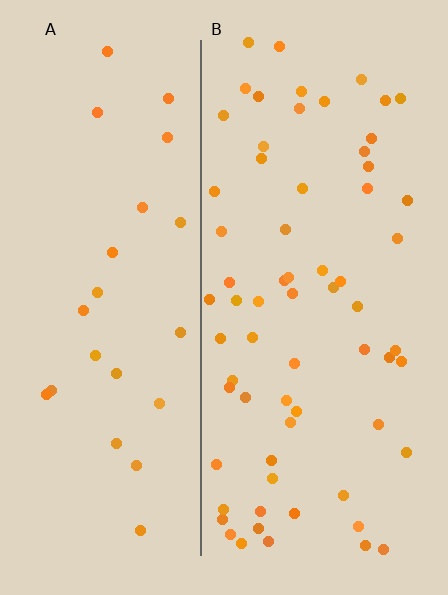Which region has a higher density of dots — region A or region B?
B (the right).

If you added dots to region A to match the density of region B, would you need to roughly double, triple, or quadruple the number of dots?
Approximately triple.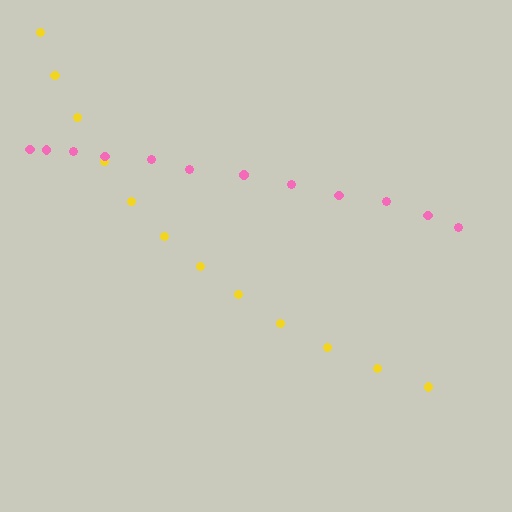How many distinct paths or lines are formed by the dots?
There are 2 distinct paths.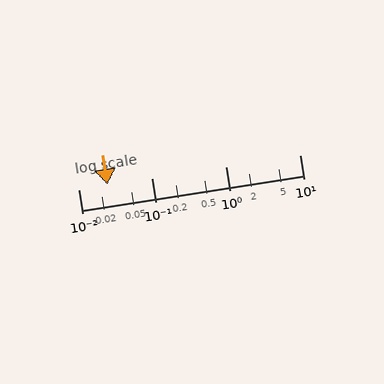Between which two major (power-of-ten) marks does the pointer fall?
The pointer is between 0.01 and 0.1.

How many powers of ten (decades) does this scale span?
The scale spans 3 decades, from 0.01 to 10.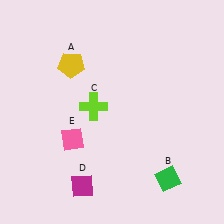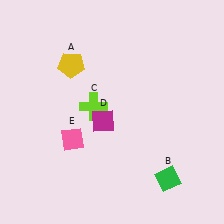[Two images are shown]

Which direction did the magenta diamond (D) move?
The magenta diamond (D) moved up.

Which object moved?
The magenta diamond (D) moved up.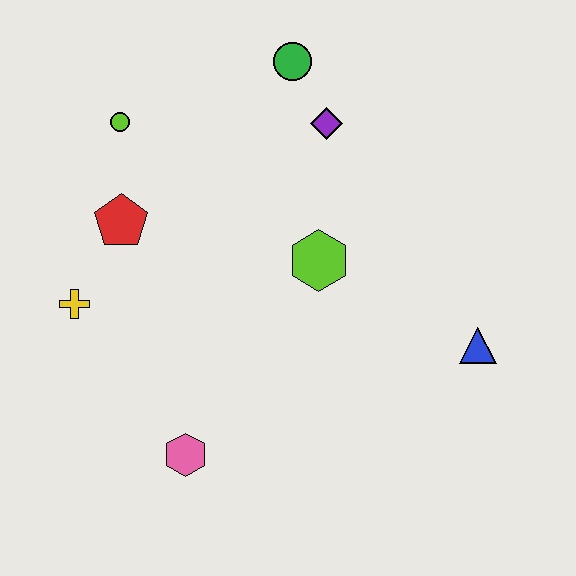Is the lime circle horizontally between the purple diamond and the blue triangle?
No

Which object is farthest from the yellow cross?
The blue triangle is farthest from the yellow cross.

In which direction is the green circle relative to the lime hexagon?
The green circle is above the lime hexagon.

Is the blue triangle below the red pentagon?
Yes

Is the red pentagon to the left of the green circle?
Yes